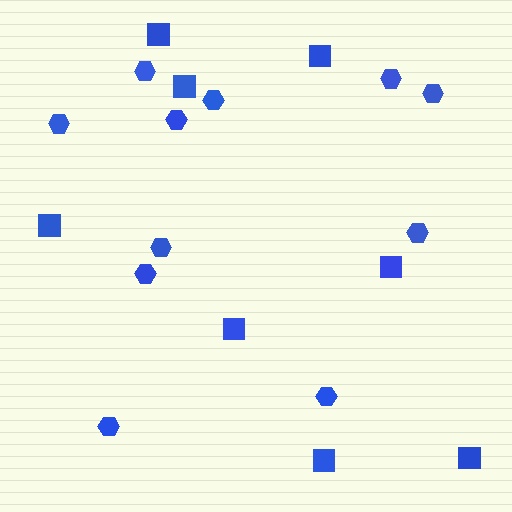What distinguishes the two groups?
There are 2 groups: one group of squares (8) and one group of hexagons (11).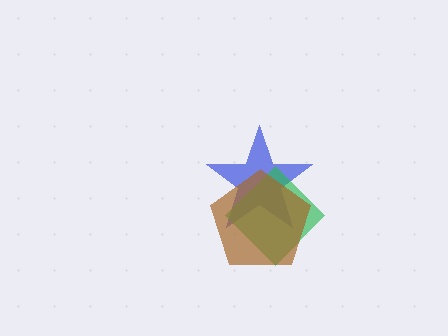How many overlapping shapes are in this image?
There are 3 overlapping shapes in the image.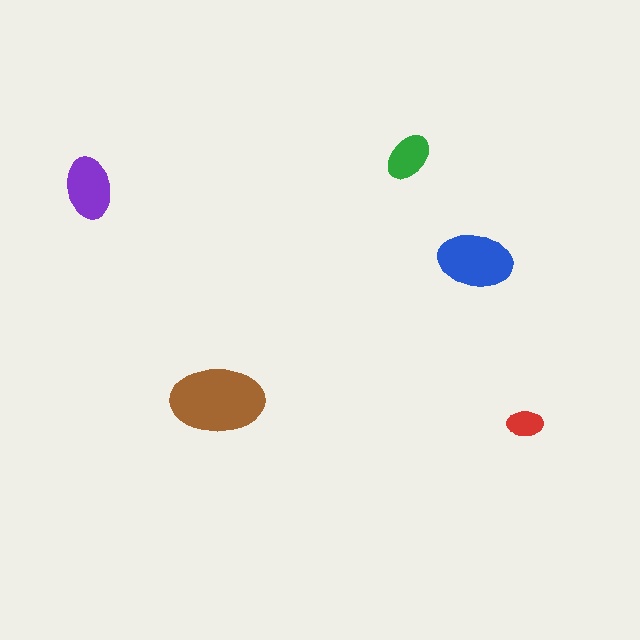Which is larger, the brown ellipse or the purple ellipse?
The brown one.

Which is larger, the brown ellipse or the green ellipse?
The brown one.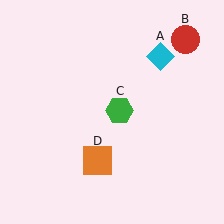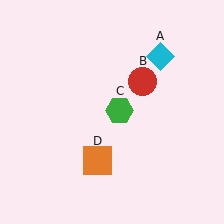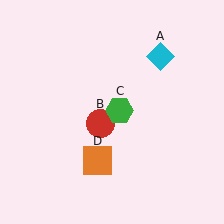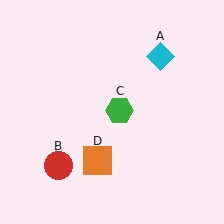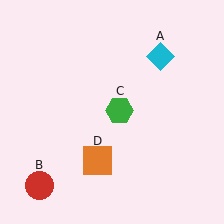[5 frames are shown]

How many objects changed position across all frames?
1 object changed position: red circle (object B).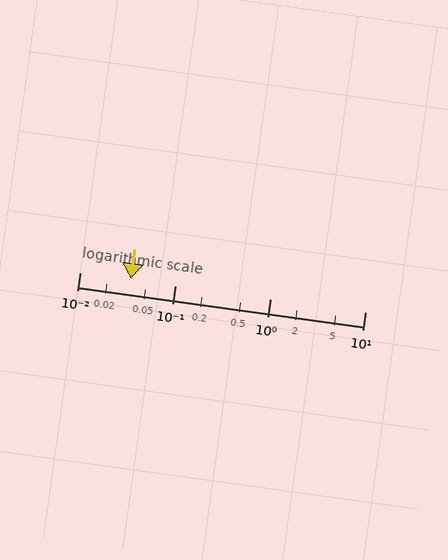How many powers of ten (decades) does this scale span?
The scale spans 3 decades, from 0.01 to 10.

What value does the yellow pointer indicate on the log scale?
The pointer indicates approximately 0.034.